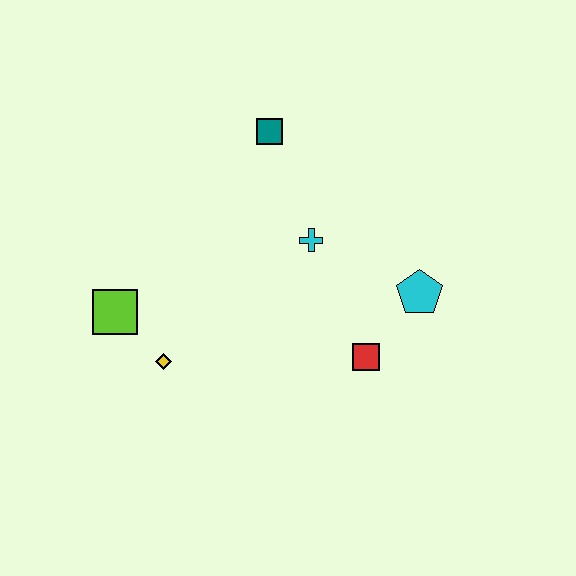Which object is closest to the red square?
The cyan pentagon is closest to the red square.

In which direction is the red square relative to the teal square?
The red square is below the teal square.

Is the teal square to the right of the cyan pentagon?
No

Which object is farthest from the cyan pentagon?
The lime square is farthest from the cyan pentagon.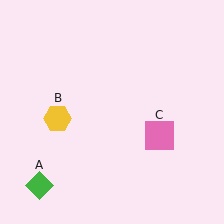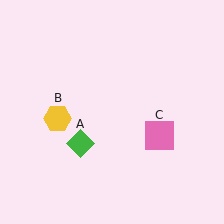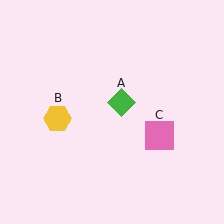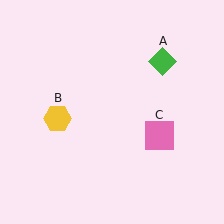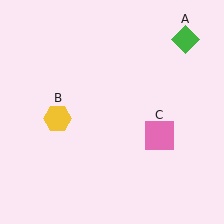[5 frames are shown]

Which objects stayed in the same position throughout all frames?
Yellow hexagon (object B) and pink square (object C) remained stationary.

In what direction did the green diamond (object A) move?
The green diamond (object A) moved up and to the right.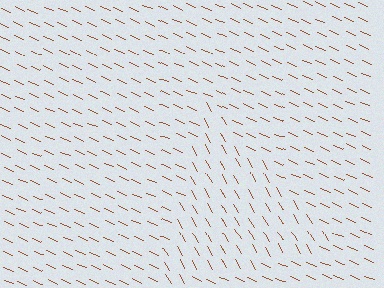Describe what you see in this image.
The image is filled with small brown line segments. A triangle region in the image has lines oriented differently from the surrounding lines, creating a visible texture boundary.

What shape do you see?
I see a triangle.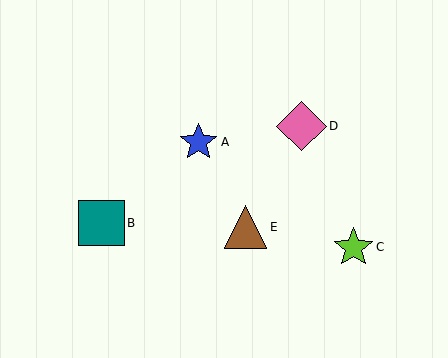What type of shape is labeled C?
Shape C is a lime star.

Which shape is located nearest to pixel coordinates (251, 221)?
The brown triangle (labeled E) at (245, 227) is nearest to that location.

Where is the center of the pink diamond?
The center of the pink diamond is at (302, 126).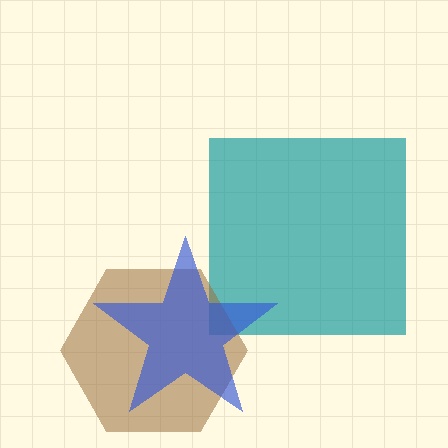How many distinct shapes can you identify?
There are 3 distinct shapes: a teal square, a brown hexagon, a blue star.